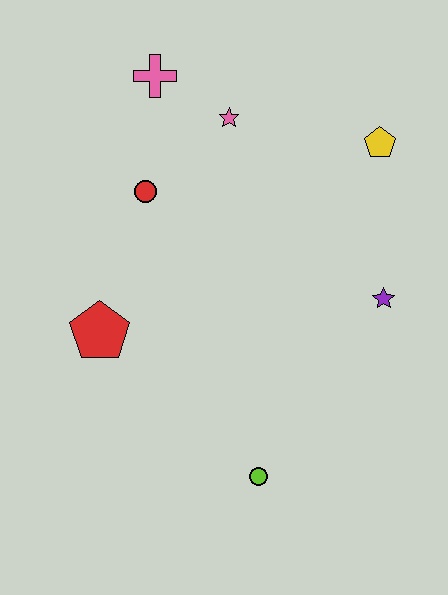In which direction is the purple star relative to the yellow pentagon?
The purple star is below the yellow pentagon.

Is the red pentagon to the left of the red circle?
Yes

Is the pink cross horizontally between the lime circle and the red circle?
Yes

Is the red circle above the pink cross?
No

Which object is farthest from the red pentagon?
The yellow pentagon is farthest from the red pentagon.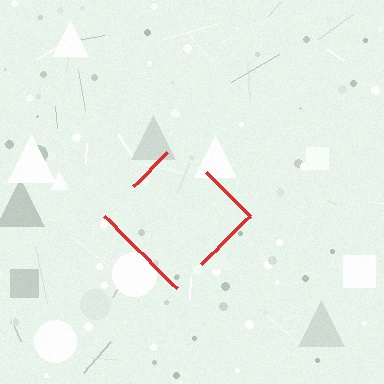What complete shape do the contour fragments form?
The contour fragments form a diamond.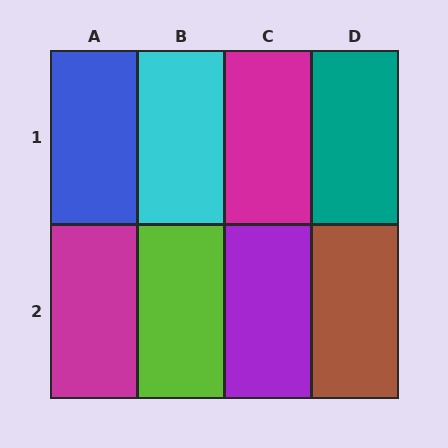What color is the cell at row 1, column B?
Cyan.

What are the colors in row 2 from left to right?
Magenta, lime, purple, brown.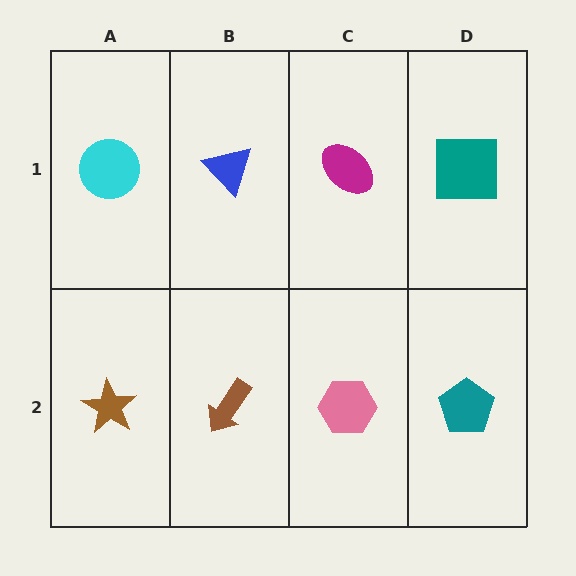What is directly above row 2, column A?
A cyan circle.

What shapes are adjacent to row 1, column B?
A brown arrow (row 2, column B), a cyan circle (row 1, column A), a magenta ellipse (row 1, column C).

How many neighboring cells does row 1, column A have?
2.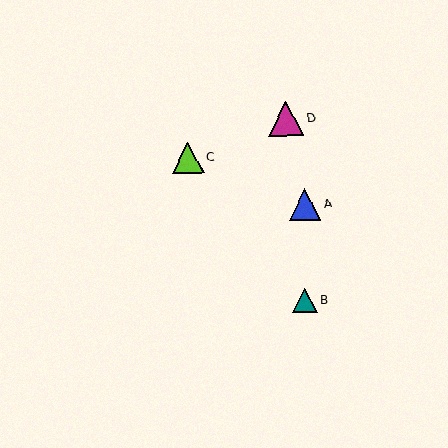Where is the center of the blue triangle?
The center of the blue triangle is at (305, 204).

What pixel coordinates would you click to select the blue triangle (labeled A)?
Click at (305, 204) to select the blue triangle A.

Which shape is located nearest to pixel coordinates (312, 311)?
The teal triangle (labeled B) at (305, 301) is nearest to that location.